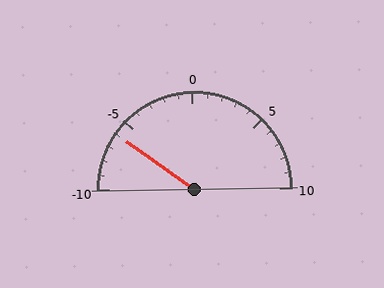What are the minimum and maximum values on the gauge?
The gauge ranges from -10 to 10.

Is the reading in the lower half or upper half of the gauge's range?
The reading is in the lower half of the range (-10 to 10).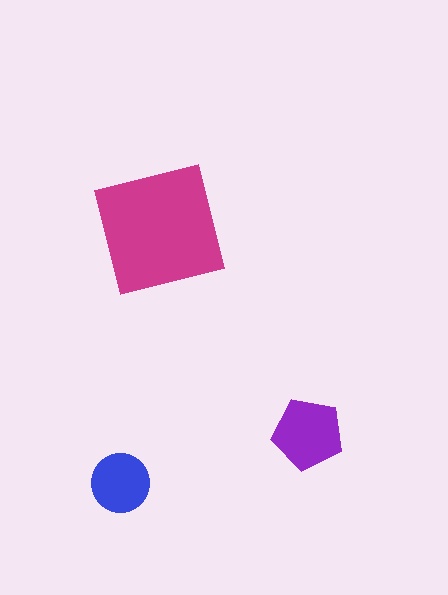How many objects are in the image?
There are 3 objects in the image.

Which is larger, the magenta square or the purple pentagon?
The magenta square.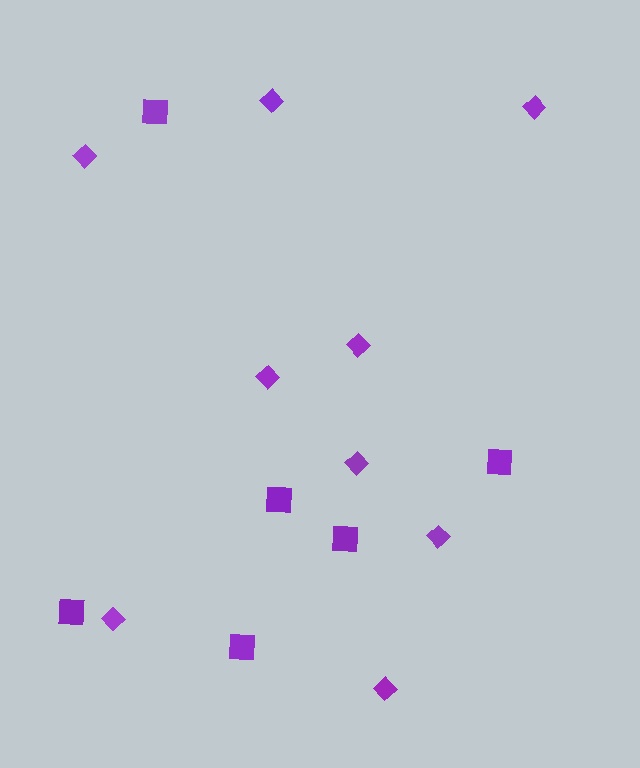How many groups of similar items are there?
There are 2 groups: one group of squares (6) and one group of diamonds (9).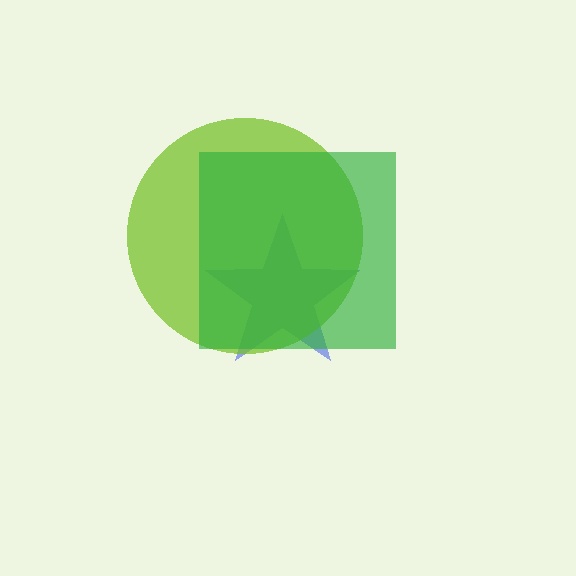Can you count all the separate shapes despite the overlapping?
Yes, there are 3 separate shapes.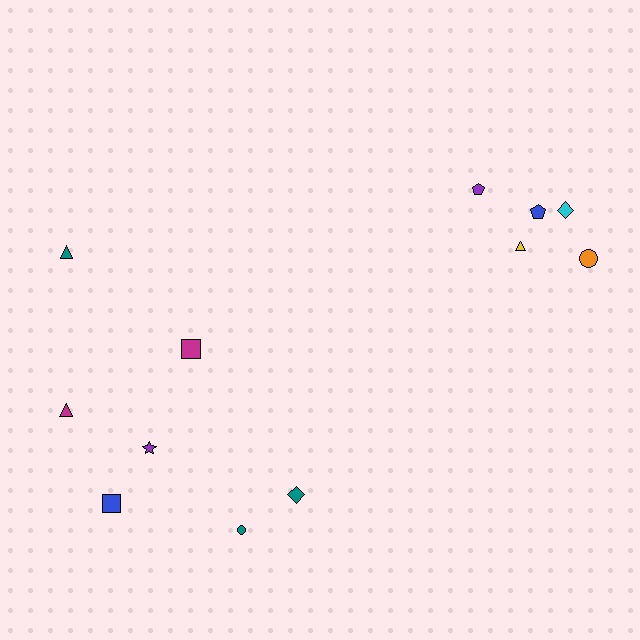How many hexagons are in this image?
There are no hexagons.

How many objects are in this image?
There are 12 objects.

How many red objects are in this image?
There are no red objects.